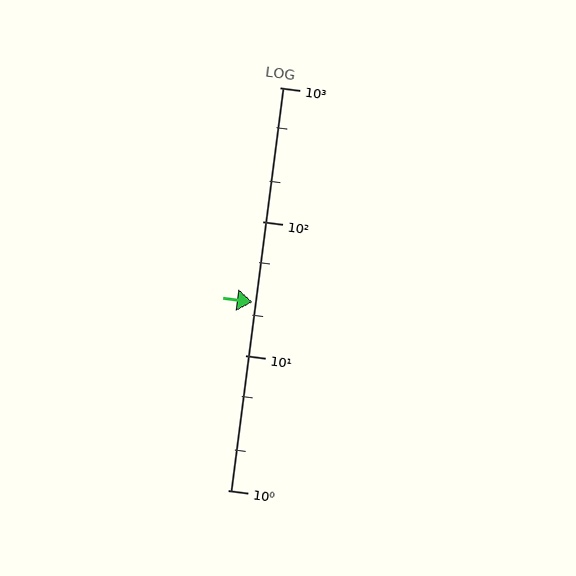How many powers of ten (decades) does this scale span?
The scale spans 3 decades, from 1 to 1000.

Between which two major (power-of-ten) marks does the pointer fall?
The pointer is between 10 and 100.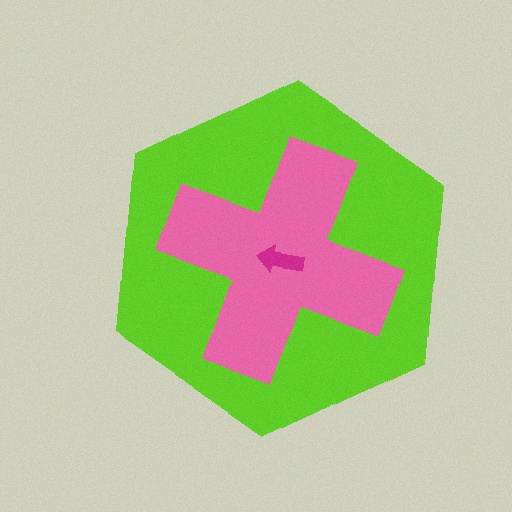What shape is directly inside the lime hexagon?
The pink cross.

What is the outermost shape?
The lime hexagon.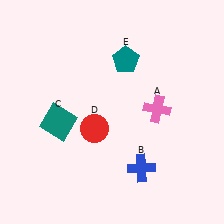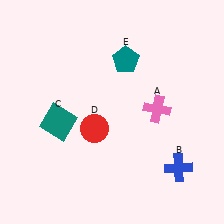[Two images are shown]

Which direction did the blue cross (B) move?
The blue cross (B) moved right.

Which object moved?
The blue cross (B) moved right.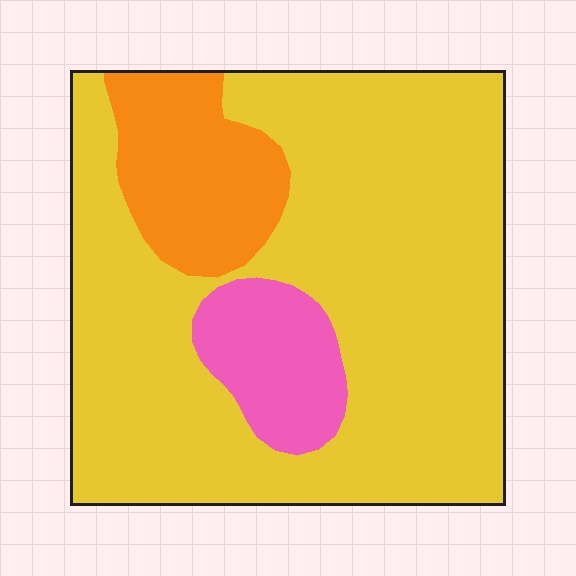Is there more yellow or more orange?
Yellow.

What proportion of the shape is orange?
Orange takes up about one eighth (1/8) of the shape.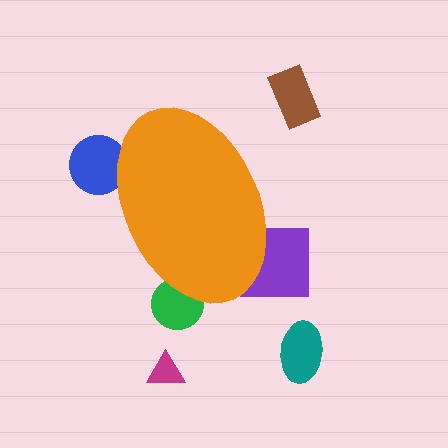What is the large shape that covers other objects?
An orange ellipse.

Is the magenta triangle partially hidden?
No, the magenta triangle is fully visible.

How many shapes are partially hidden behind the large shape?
3 shapes are partially hidden.